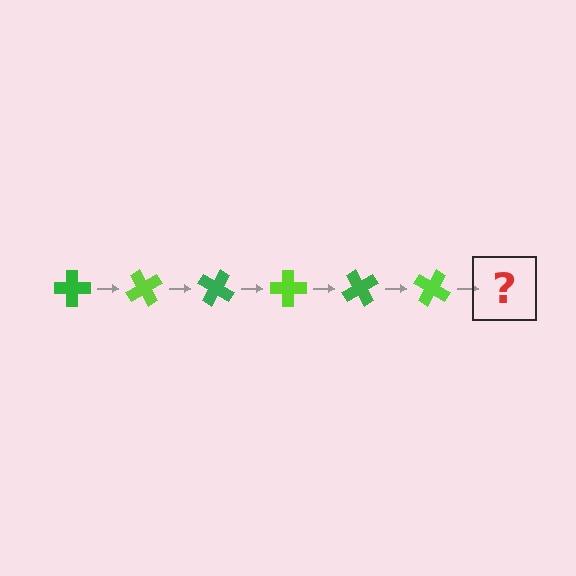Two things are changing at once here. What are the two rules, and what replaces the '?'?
The two rules are that it rotates 60 degrees each step and the color cycles through green and lime. The '?' should be a green cross, rotated 360 degrees from the start.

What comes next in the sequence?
The next element should be a green cross, rotated 360 degrees from the start.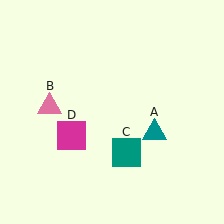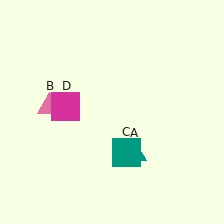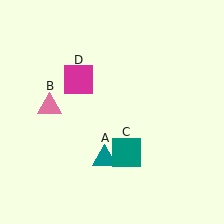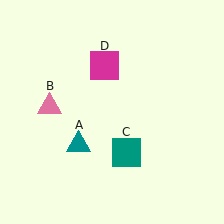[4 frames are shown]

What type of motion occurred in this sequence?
The teal triangle (object A), magenta square (object D) rotated clockwise around the center of the scene.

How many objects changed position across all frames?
2 objects changed position: teal triangle (object A), magenta square (object D).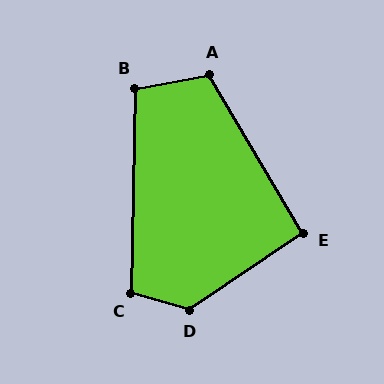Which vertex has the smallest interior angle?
E, at approximately 94 degrees.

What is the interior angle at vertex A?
Approximately 110 degrees (obtuse).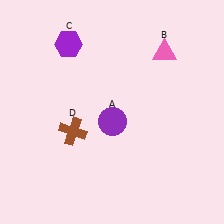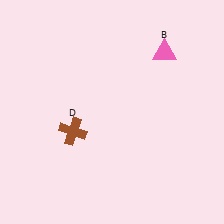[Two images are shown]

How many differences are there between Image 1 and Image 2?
There are 2 differences between the two images.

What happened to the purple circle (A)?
The purple circle (A) was removed in Image 2. It was in the bottom-right area of Image 1.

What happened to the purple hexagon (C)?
The purple hexagon (C) was removed in Image 2. It was in the top-left area of Image 1.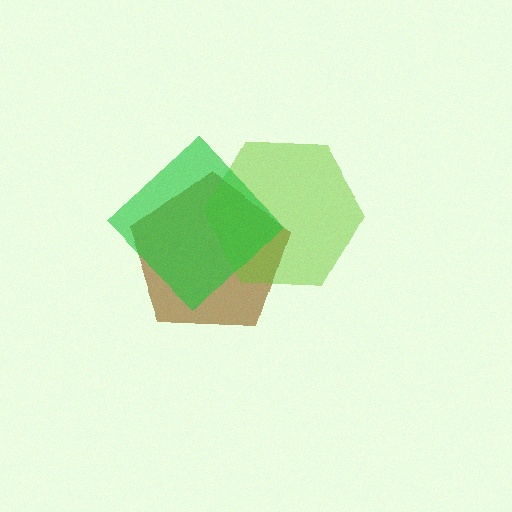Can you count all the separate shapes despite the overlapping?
Yes, there are 3 separate shapes.